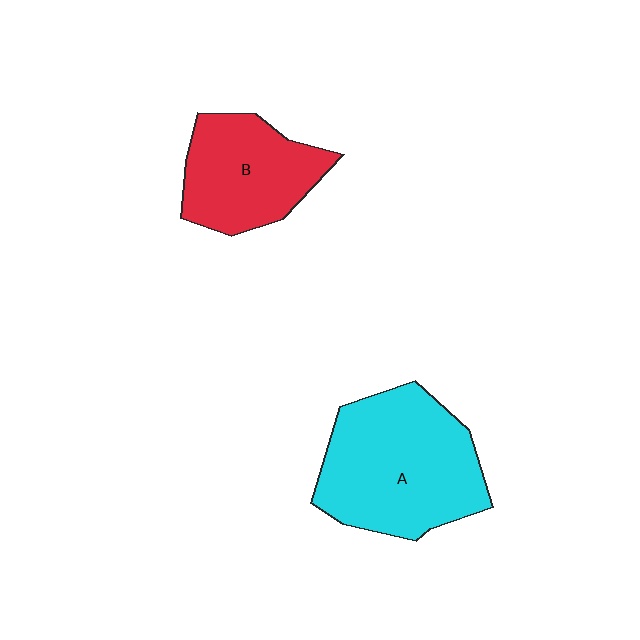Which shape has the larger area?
Shape A (cyan).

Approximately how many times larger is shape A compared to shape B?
Approximately 1.5 times.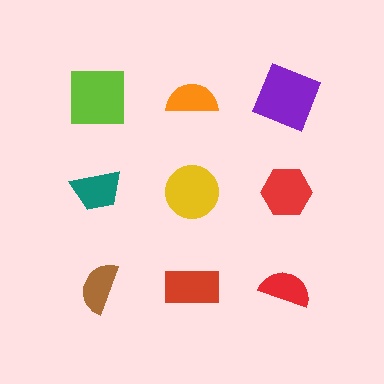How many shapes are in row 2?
3 shapes.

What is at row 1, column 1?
A lime square.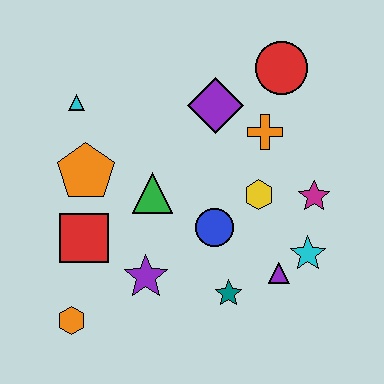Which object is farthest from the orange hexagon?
The red circle is farthest from the orange hexagon.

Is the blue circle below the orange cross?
Yes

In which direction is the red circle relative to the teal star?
The red circle is above the teal star.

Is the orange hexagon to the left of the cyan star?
Yes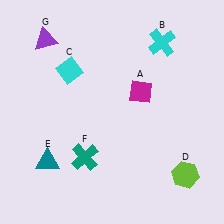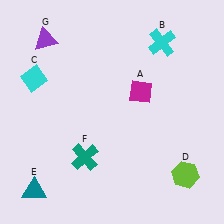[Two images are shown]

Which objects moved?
The objects that moved are: the cyan diamond (C), the teal triangle (E).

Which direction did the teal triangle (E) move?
The teal triangle (E) moved down.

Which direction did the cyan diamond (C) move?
The cyan diamond (C) moved left.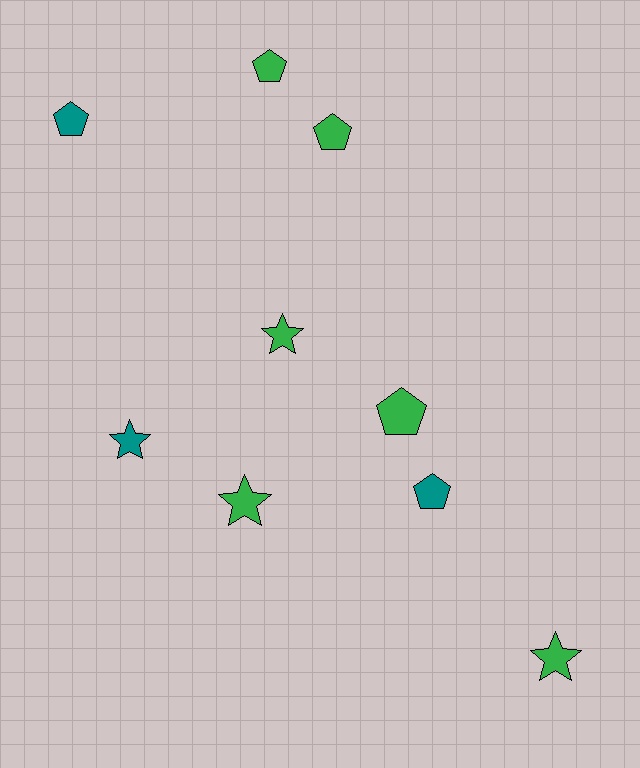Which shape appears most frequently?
Pentagon, with 5 objects.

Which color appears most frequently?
Green, with 6 objects.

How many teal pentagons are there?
There are 2 teal pentagons.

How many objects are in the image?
There are 9 objects.